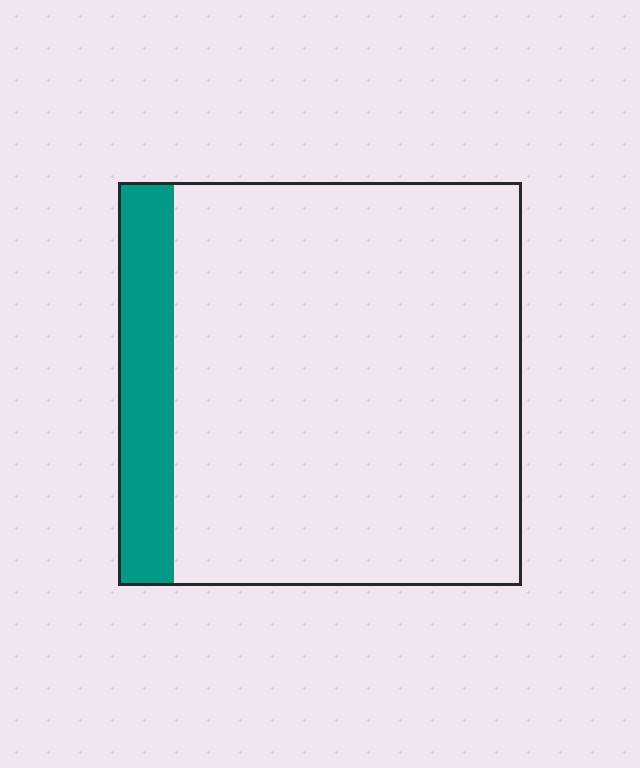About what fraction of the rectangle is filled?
About one eighth (1/8).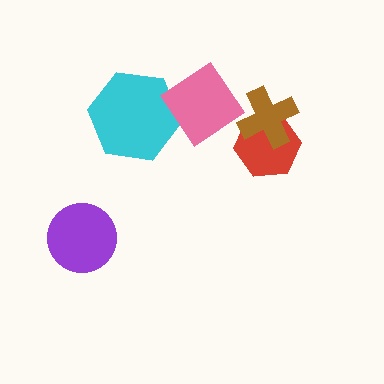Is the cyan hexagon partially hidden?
Yes, it is partially covered by another shape.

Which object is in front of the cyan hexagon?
The pink diamond is in front of the cyan hexagon.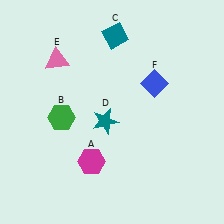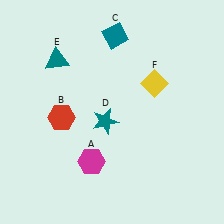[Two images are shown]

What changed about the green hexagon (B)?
In Image 1, B is green. In Image 2, it changed to red.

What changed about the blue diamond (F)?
In Image 1, F is blue. In Image 2, it changed to yellow.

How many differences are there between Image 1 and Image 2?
There are 3 differences between the two images.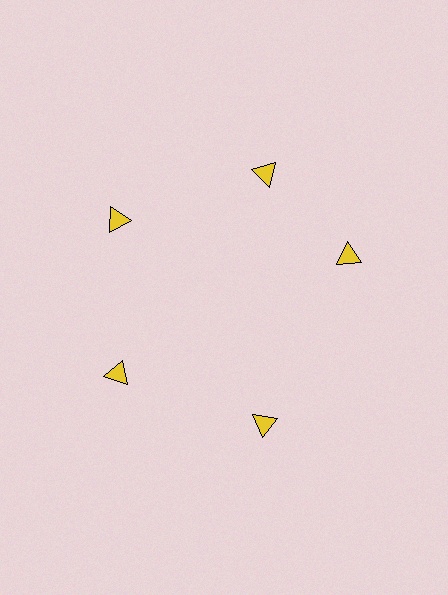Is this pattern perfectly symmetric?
No. The 5 yellow triangles are arranged in a ring, but one element near the 3 o'clock position is rotated out of alignment along the ring, breaking the 5-fold rotational symmetry.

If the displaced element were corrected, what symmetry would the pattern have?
It would have 5-fold rotational symmetry — the pattern would map onto itself every 72 degrees.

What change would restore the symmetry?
The symmetry would be restored by rotating it back into even spacing with its neighbors so that all 5 triangles sit at equal angles and equal distance from the center.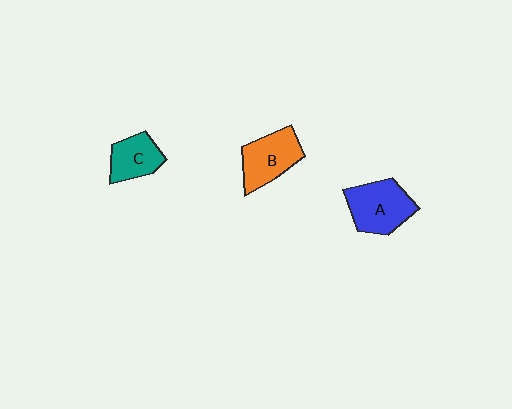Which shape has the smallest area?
Shape C (teal).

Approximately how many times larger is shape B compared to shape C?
Approximately 1.3 times.